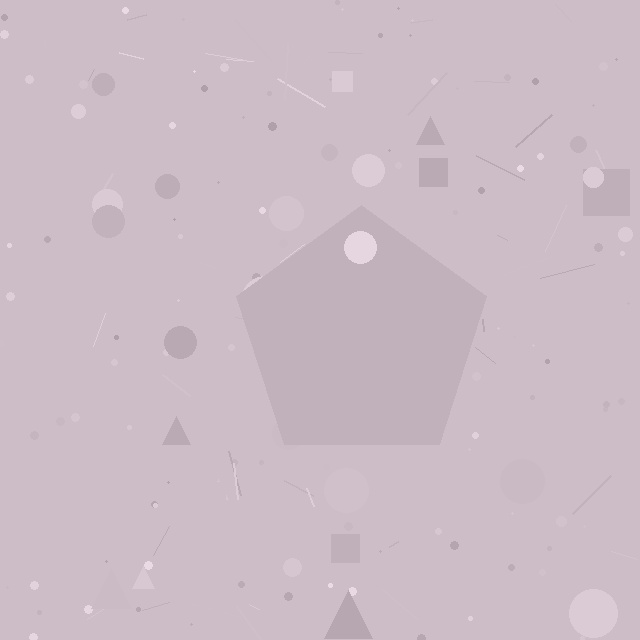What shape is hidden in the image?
A pentagon is hidden in the image.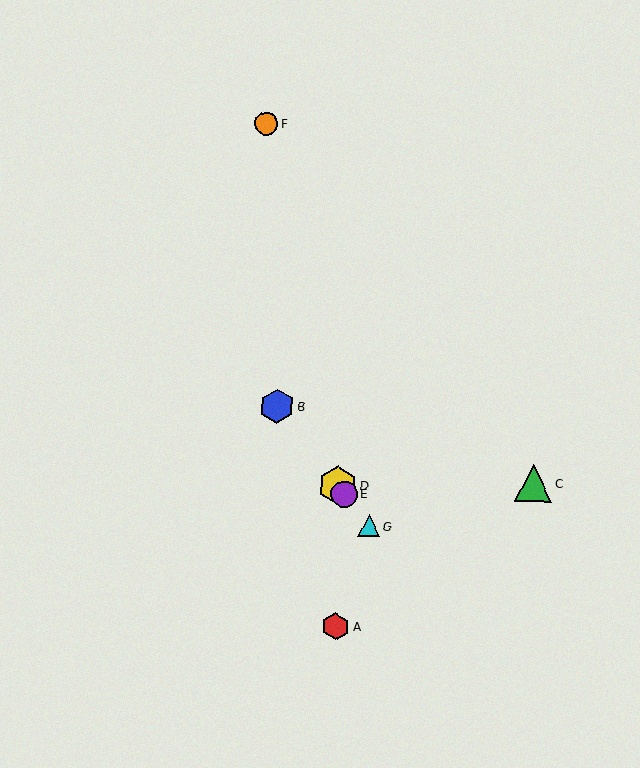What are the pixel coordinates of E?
Object E is at (344, 494).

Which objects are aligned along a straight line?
Objects B, D, E, G are aligned along a straight line.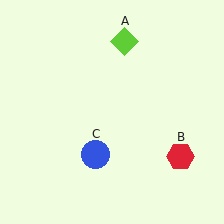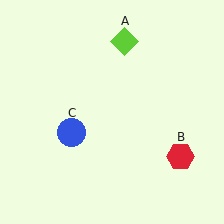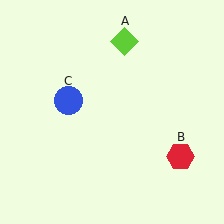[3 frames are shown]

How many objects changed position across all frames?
1 object changed position: blue circle (object C).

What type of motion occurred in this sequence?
The blue circle (object C) rotated clockwise around the center of the scene.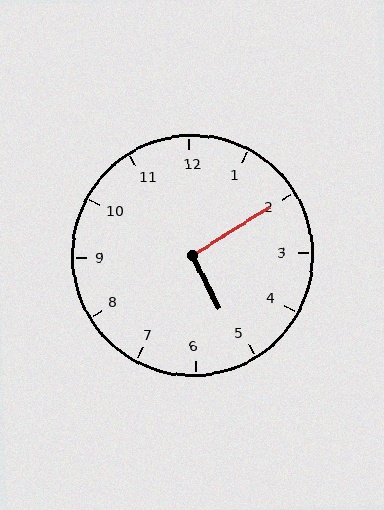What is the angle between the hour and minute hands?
Approximately 95 degrees.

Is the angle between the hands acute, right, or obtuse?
It is right.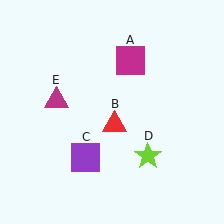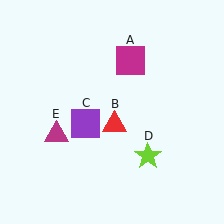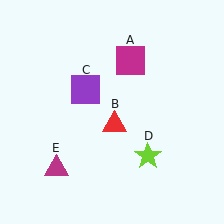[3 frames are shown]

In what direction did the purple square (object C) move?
The purple square (object C) moved up.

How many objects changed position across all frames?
2 objects changed position: purple square (object C), magenta triangle (object E).